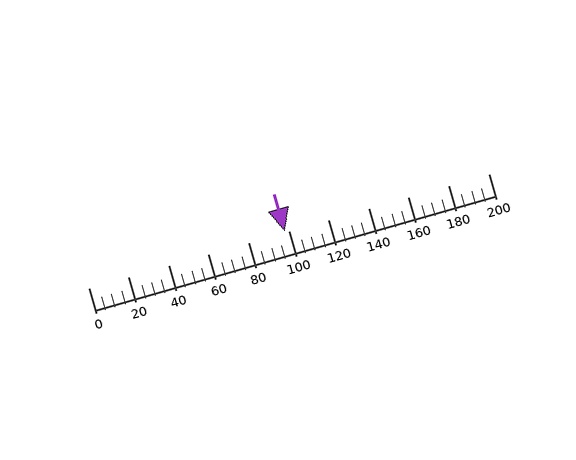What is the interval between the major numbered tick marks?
The major tick marks are spaced 20 units apart.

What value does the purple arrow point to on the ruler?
The purple arrow points to approximately 98.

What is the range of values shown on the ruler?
The ruler shows values from 0 to 200.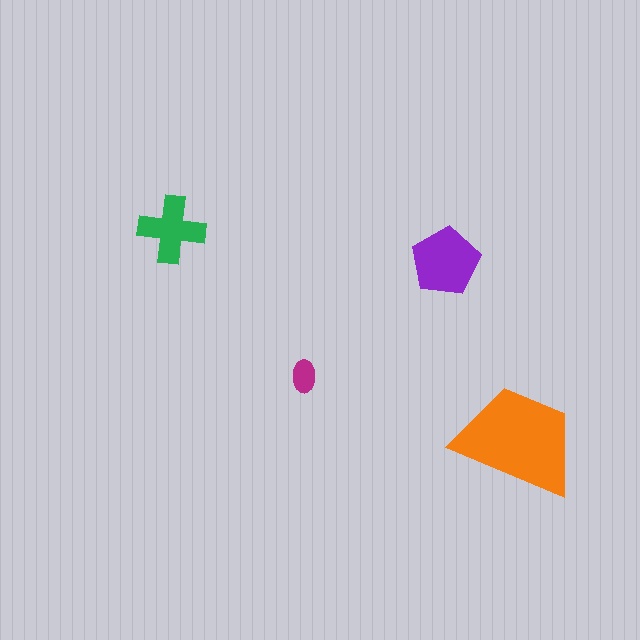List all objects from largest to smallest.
The orange trapezoid, the purple pentagon, the green cross, the magenta ellipse.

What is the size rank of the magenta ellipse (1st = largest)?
4th.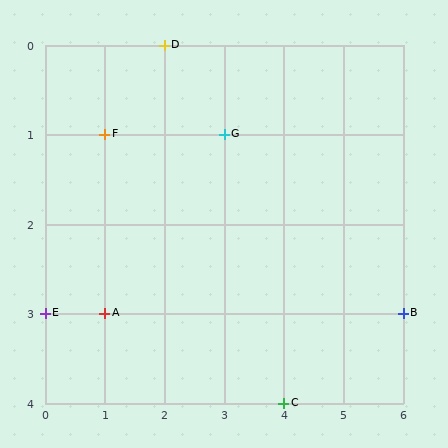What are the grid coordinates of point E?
Point E is at grid coordinates (0, 3).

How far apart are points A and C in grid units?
Points A and C are 3 columns and 1 row apart (about 3.2 grid units diagonally).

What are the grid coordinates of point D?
Point D is at grid coordinates (2, 0).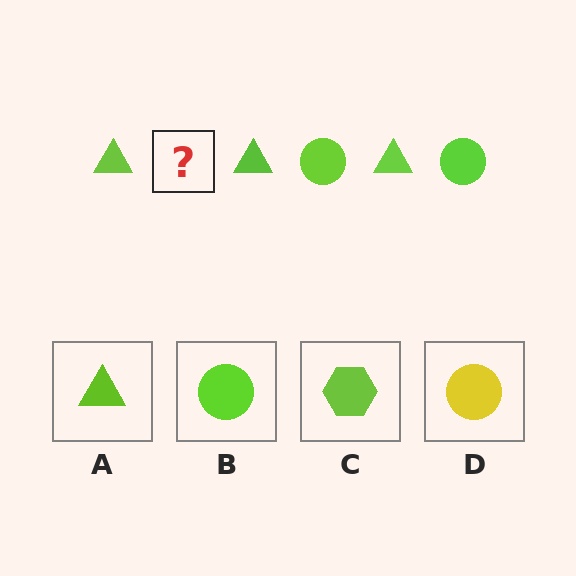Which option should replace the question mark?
Option B.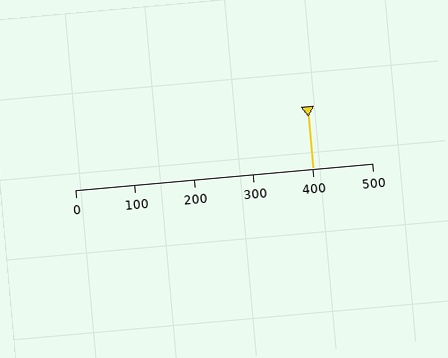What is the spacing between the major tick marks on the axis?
The major ticks are spaced 100 apart.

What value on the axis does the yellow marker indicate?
The marker indicates approximately 400.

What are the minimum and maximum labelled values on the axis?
The axis runs from 0 to 500.